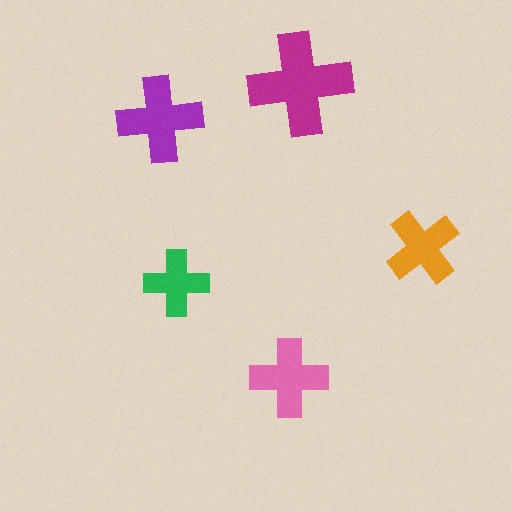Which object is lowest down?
The pink cross is bottommost.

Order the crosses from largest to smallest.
the magenta one, the purple one, the pink one, the orange one, the green one.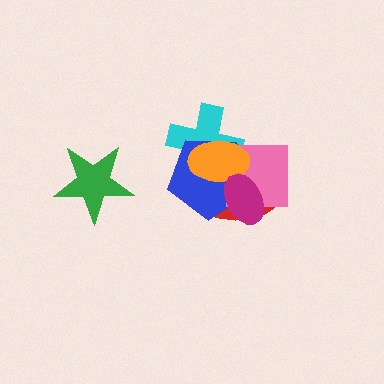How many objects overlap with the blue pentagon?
5 objects overlap with the blue pentagon.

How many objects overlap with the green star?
0 objects overlap with the green star.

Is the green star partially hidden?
No, no other shape covers it.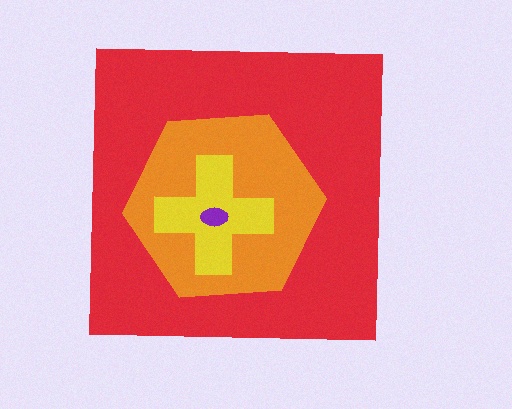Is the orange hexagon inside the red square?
Yes.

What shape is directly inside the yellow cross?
The purple ellipse.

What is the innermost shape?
The purple ellipse.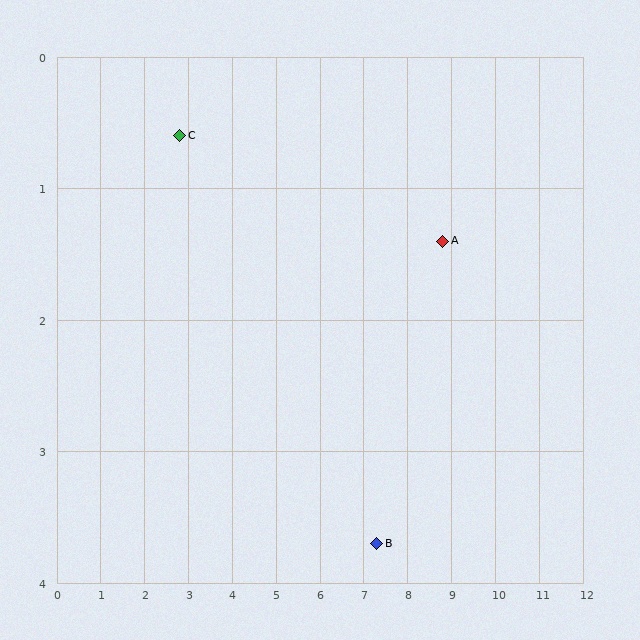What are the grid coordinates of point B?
Point B is at approximately (7.3, 3.7).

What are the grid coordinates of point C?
Point C is at approximately (2.8, 0.6).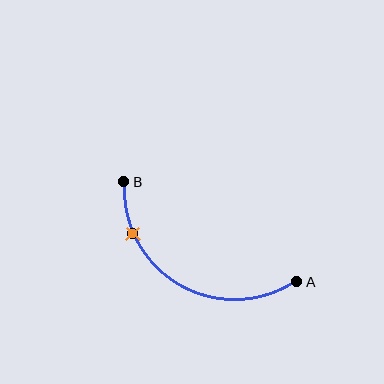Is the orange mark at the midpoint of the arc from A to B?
No. The orange mark lies on the arc but is closer to endpoint B. The arc midpoint would be at the point on the curve equidistant along the arc from both A and B.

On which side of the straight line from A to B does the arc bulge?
The arc bulges below the straight line connecting A and B.